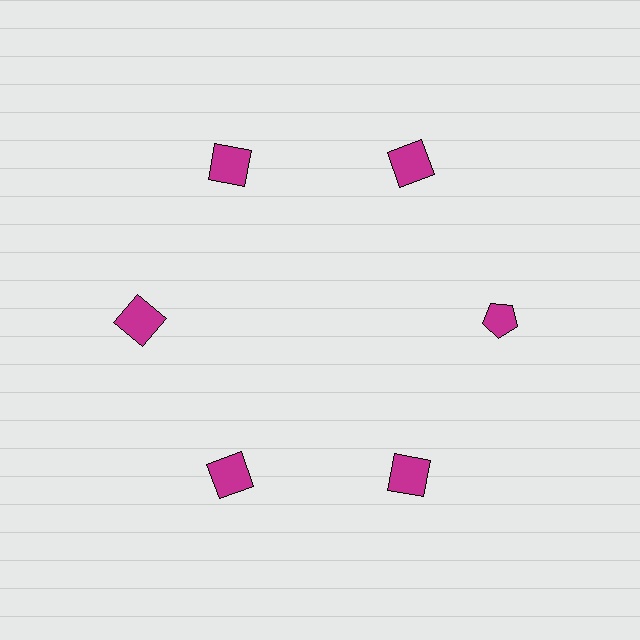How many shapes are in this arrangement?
There are 6 shapes arranged in a ring pattern.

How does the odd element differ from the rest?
It has a different shape: pentagon instead of square.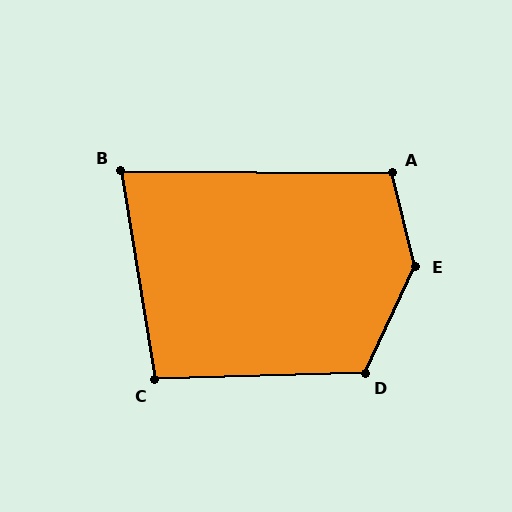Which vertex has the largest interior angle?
E, at approximately 141 degrees.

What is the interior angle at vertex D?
Approximately 117 degrees (obtuse).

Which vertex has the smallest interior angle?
B, at approximately 80 degrees.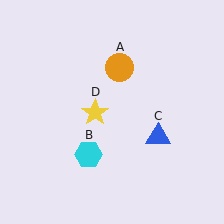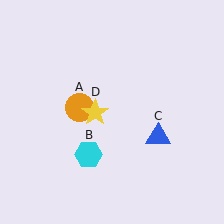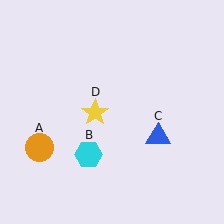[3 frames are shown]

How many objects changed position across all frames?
1 object changed position: orange circle (object A).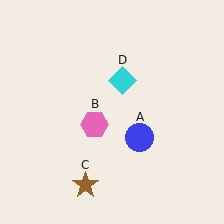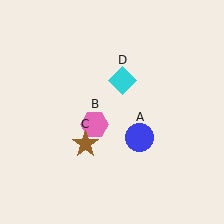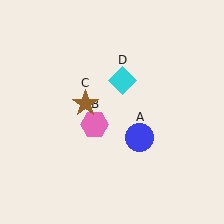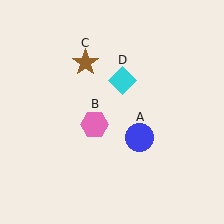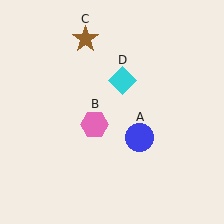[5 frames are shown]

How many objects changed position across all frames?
1 object changed position: brown star (object C).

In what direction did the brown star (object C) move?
The brown star (object C) moved up.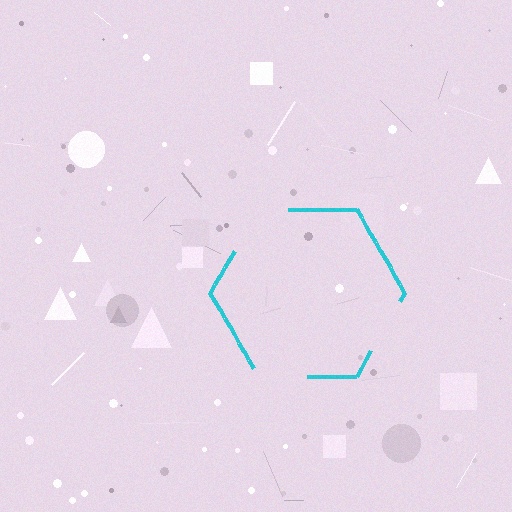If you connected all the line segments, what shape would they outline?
They would outline a hexagon.